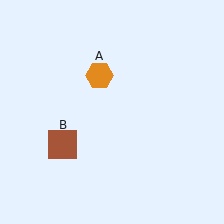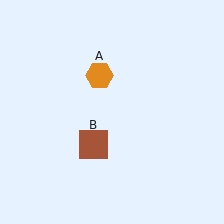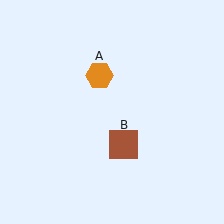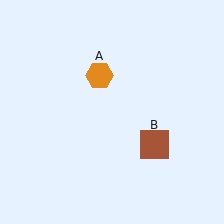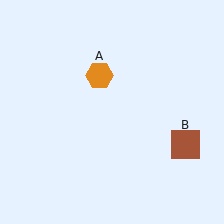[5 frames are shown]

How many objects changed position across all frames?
1 object changed position: brown square (object B).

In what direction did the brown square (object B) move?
The brown square (object B) moved right.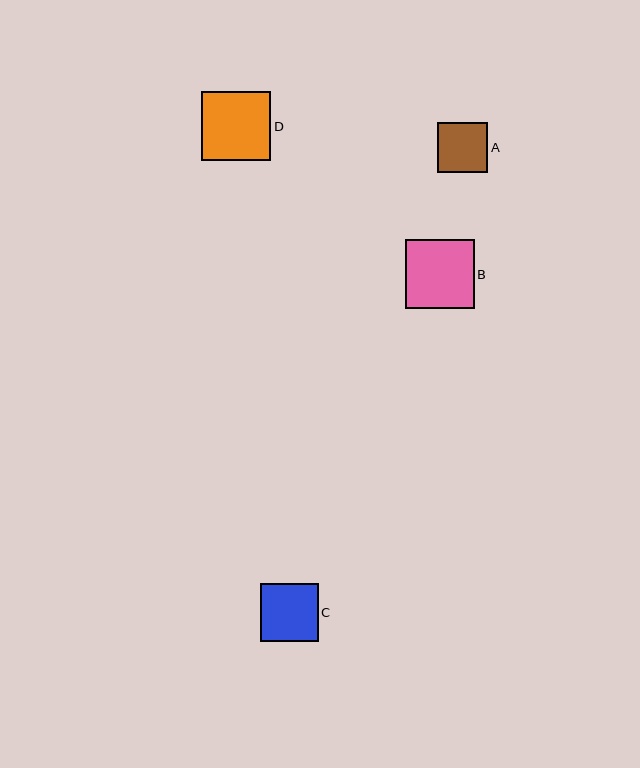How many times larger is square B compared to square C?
Square B is approximately 1.2 times the size of square C.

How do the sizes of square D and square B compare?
Square D and square B are approximately the same size.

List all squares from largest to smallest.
From largest to smallest: D, B, C, A.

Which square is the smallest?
Square A is the smallest with a size of approximately 50 pixels.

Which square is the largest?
Square D is the largest with a size of approximately 69 pixels.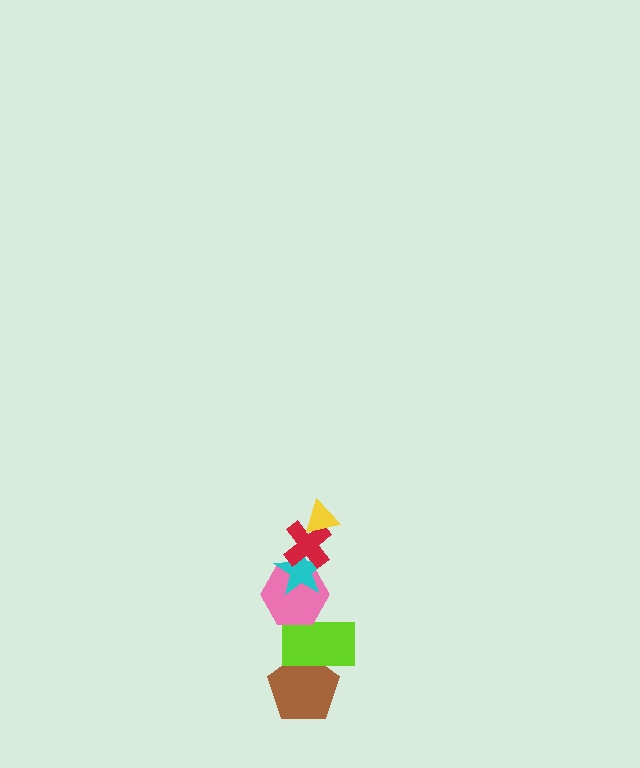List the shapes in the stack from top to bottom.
From top to bottom: the yellow triangle, the red cross, the cyan star, the pink hexagon, the lime rectangle, the brown pentagon.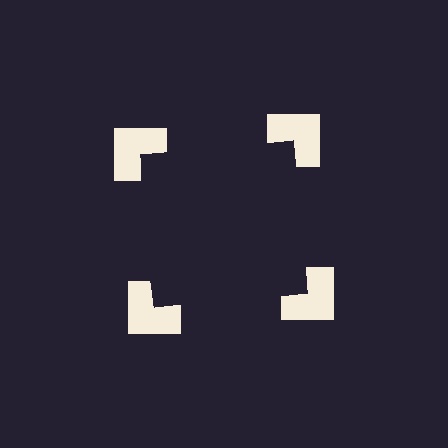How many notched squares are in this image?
There are 4 — one at each vertex of the illusory square.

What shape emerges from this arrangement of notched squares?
An illusory square — its edges are inferred from the aligned wedge cuts in the notched squares, not physically drawn.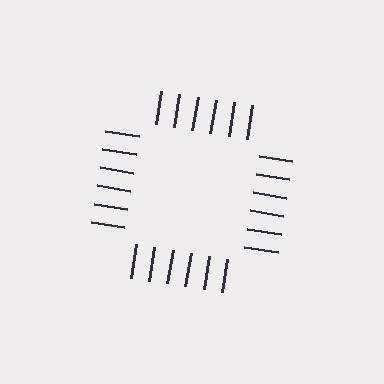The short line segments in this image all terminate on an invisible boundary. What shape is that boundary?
An illusory square — the line segments terminate on its edges but no continuous stroke is drawn.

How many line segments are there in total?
24 — 6 along each of the 4 edges.